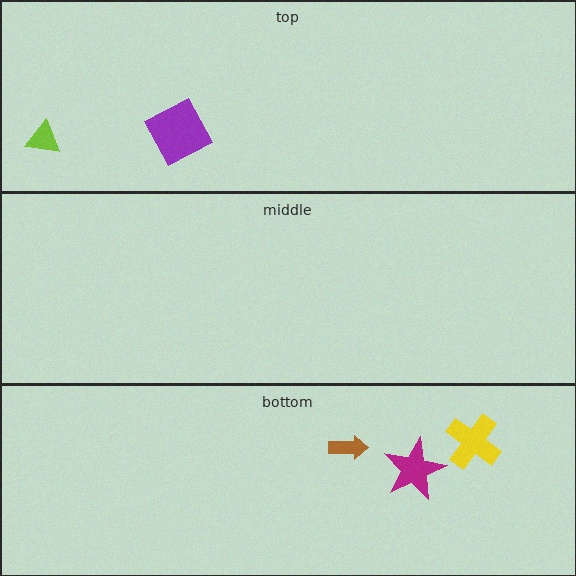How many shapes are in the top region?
2.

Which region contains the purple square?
The top region.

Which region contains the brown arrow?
The bottom region.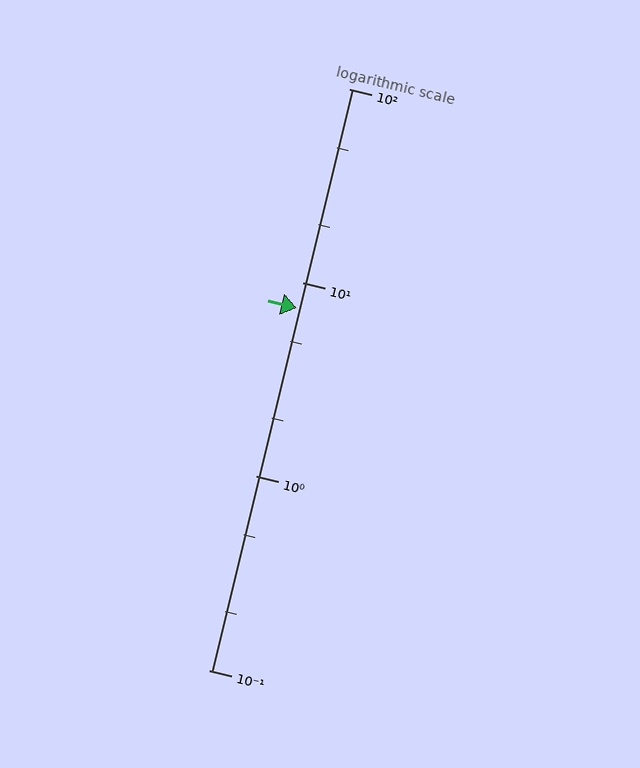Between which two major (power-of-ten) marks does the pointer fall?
The pointer is between 1 and 10.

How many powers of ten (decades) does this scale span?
The scale spans 3 decades, from 0.1 to 100.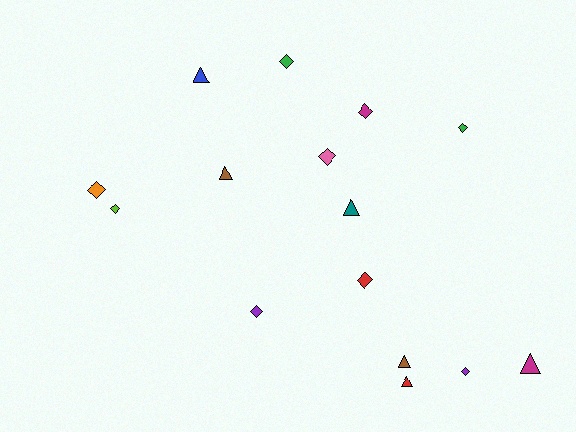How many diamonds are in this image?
There are 9 diamonds.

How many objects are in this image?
There are 15 objects.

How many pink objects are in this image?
There is 1 pink object.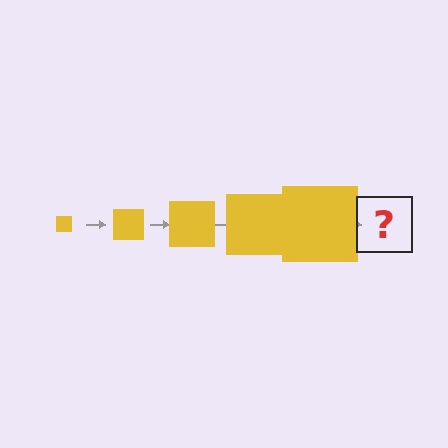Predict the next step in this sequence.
The next step is a yellow square, larger than the previous one.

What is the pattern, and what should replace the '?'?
The pattern is that the square gets progressively larger each step. The '?' should be a yellow square, larger than the previous one.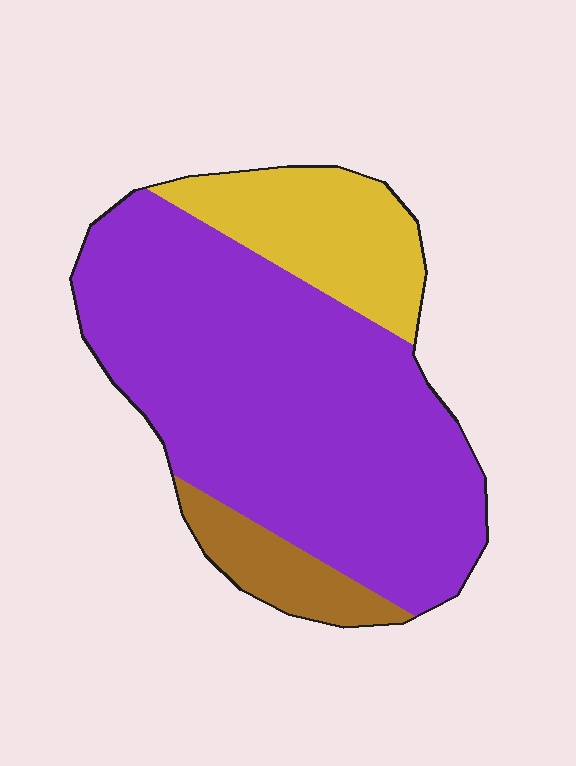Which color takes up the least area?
Brown, at roughly 10%.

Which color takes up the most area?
Purple, at roughly 70%.